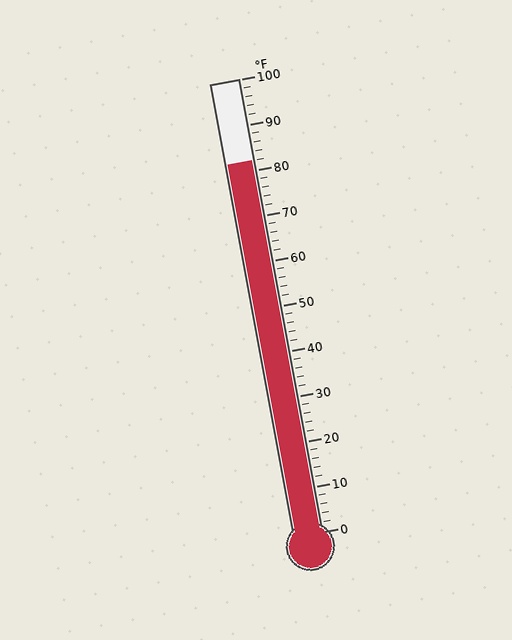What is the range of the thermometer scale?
The thermometer scale ranges from 0°F to 100°F.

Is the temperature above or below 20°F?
The temperature is above 20°F.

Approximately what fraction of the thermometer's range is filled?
The thermometer is filled to approximately 80% of its range.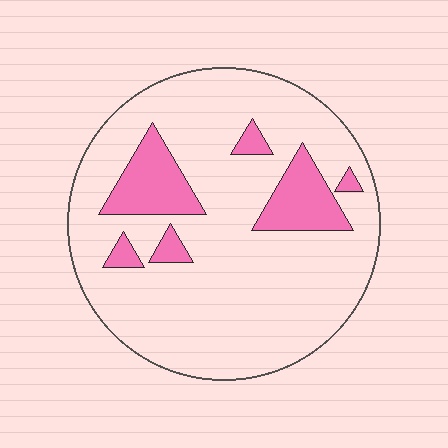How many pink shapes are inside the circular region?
6.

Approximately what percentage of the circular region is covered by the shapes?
Approximately 15%.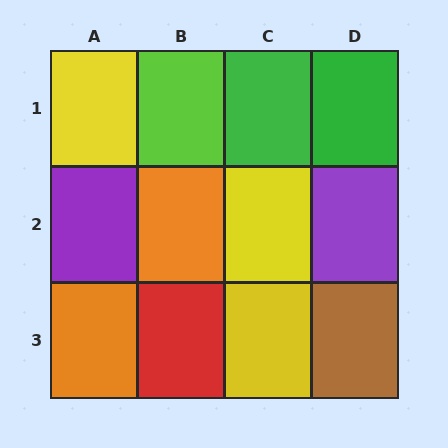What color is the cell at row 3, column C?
Yellow.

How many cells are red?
1 cell is red.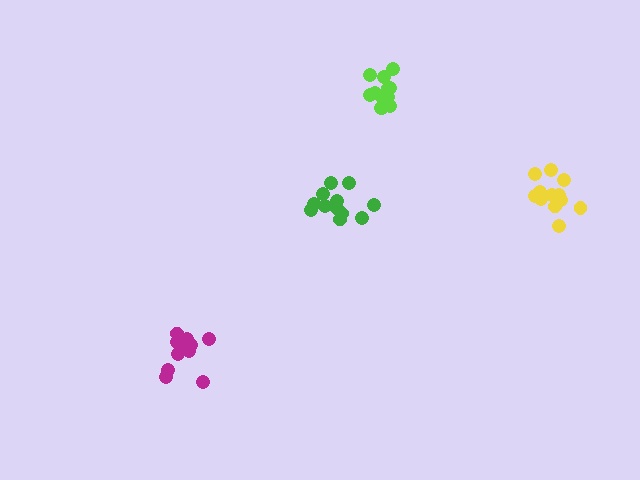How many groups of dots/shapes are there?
There are 4 groups.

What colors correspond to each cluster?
The clusters are colored: yellow, magenta, lime, green.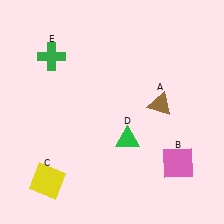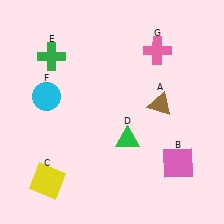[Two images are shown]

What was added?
A cyan circle (F), a pink cross (G) were added in Image 2.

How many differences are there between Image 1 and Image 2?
There are 2 differences between the two images.